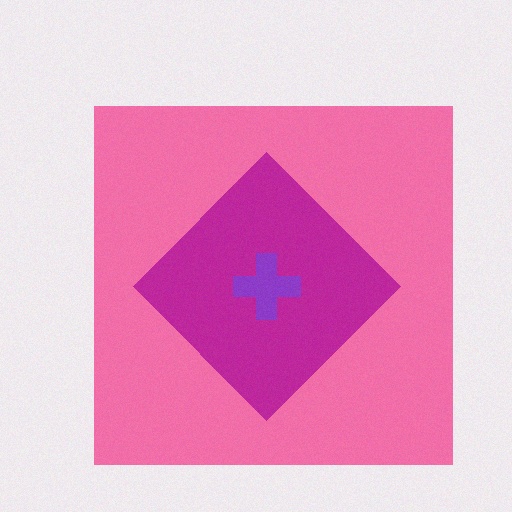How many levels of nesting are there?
3.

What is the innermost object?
The purple cross.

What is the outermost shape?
The pink square.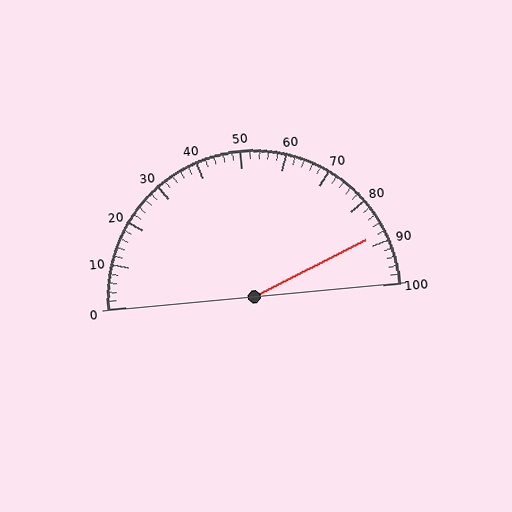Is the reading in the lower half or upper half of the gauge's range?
The reading is in the upper half of the range (0 to 100).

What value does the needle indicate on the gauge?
The needle indicates approximately 88.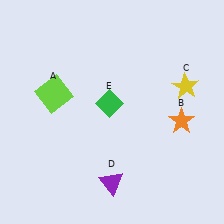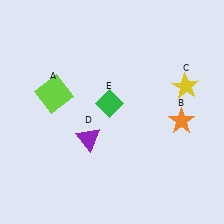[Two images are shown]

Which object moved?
The purple triangle (D) moved up.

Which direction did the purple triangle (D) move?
The purple triangle (D) moved up.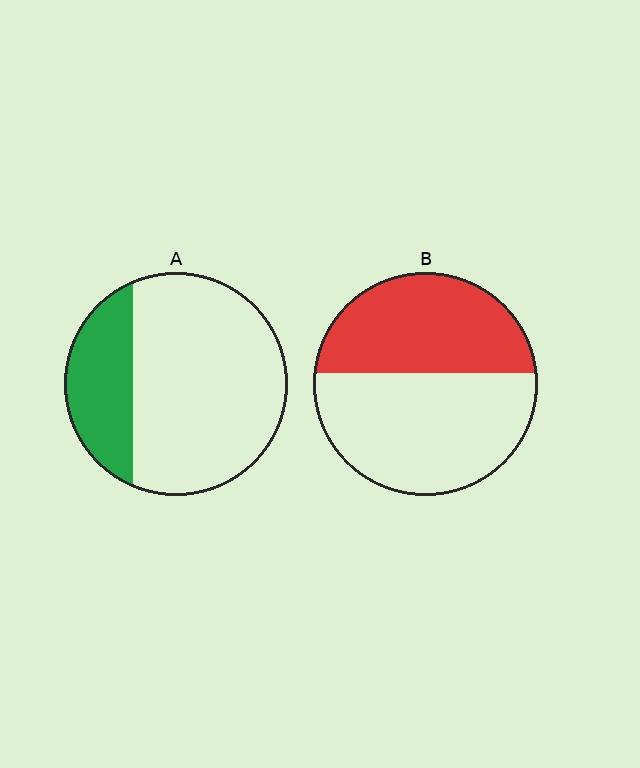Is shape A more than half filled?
No.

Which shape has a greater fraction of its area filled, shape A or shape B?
Shape B.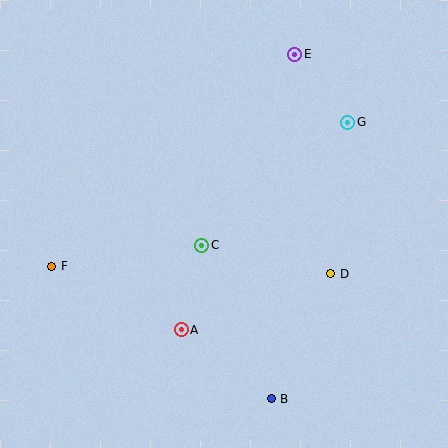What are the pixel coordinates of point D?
Point D is at (331, 274).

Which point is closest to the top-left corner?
Point F is closest to the top-left corner.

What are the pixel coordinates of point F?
Point F is at (52, 266).